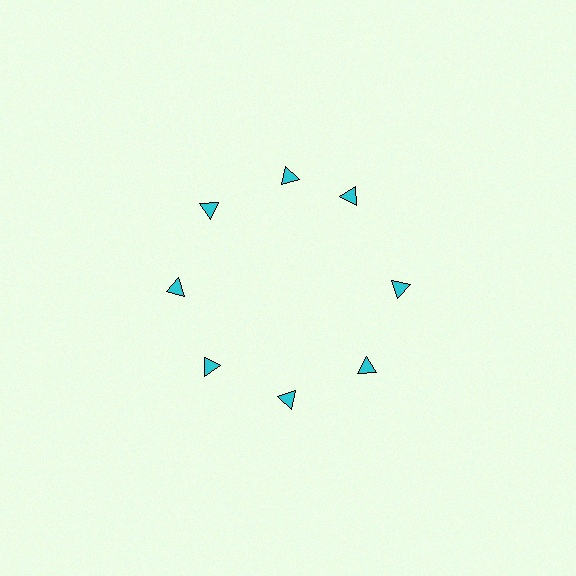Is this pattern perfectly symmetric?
No. The 8 cyan triangles are arranged in a ring, but one element near the 2 o'clock position is rotated out of alignment along the ring, breaking the 8-fold rotational symmetry.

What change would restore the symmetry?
The symmetry would be restored by rotating it back into even spacing with its neighbors so that all 8 triangles sit at equal angles and equal distance from the center.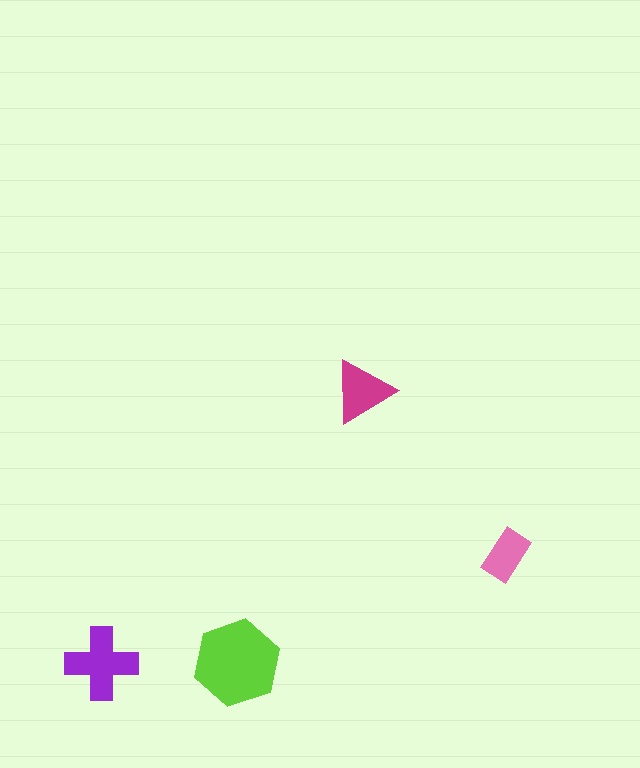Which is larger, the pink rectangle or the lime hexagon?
The lime hexagon.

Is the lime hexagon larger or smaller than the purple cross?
Larger.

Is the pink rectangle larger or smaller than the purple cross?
Smaller.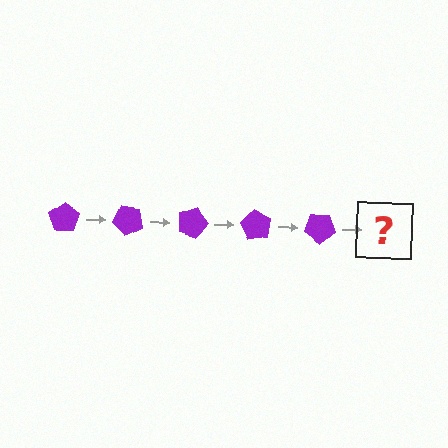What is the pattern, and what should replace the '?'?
The pattern is that the pentagon rotates 45 degrees each step. The '?' should be a purple pentagon rotated 225 degrees.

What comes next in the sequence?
The next element should be a purple pentagon rotated 225 degrees.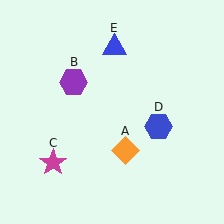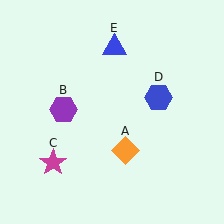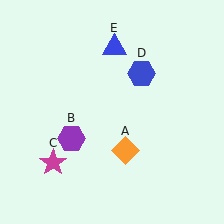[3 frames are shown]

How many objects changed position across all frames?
2 objects changed position: purple hexagon (object B), blue hexagon (object D).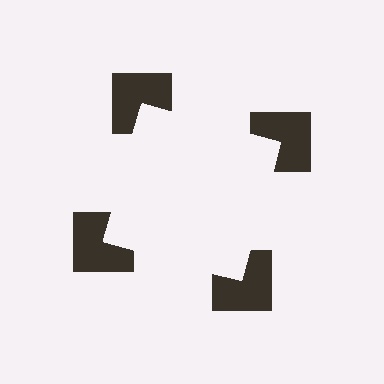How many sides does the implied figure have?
4 sides.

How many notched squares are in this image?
There are 4 — one at each vertex of the illusory square.